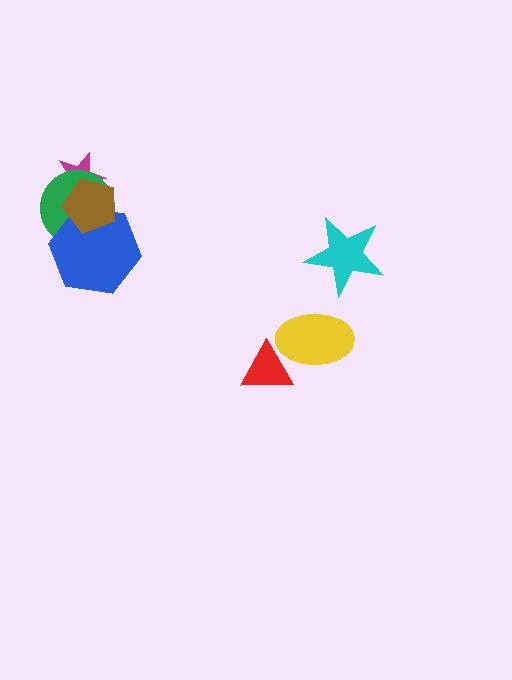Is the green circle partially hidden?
Yes, it is partially covered by another shape.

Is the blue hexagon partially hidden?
Yes, it is partially covered by another shape.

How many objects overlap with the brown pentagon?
3 objects overlap with the brown pentagon.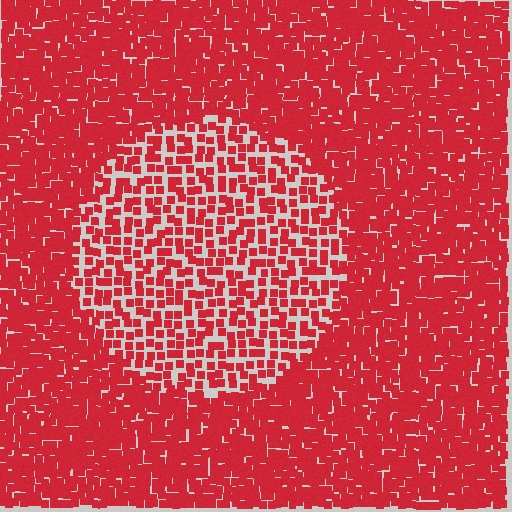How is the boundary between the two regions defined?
The boundary is defined by a change in element density (approximately 2.0x ratio). All elements are the same color, size, and shape.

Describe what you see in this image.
The image contains small red elements arranged at two different densities. A circle-shaped region is visible where the elements are less densely packed than the surrounding area.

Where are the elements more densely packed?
The elements are more densely packed outside the circle boundary.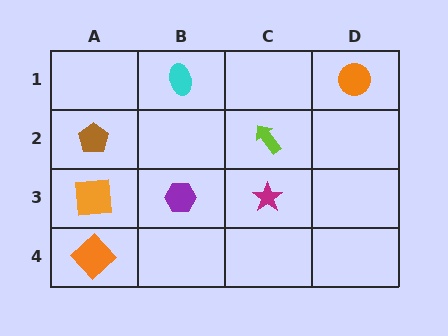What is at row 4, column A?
An orange diamond.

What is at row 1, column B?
A cyan ellipse.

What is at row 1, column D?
An orange circle.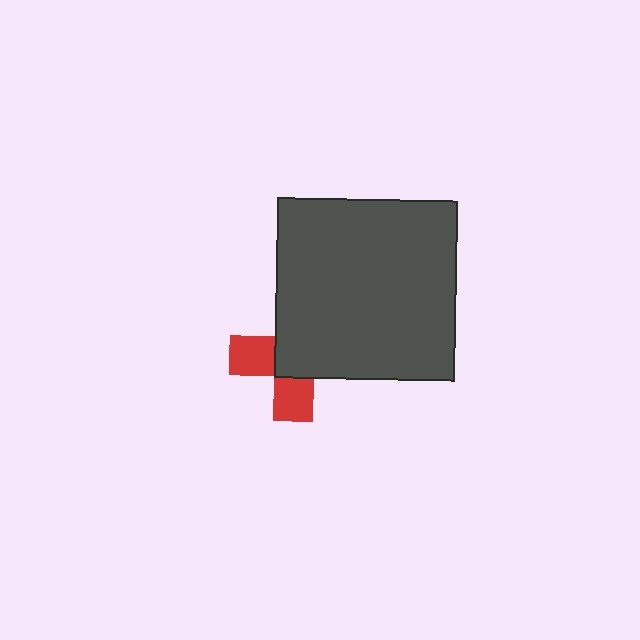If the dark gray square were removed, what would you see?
You would see the complete red cross.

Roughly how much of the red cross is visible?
A small part of it is visible (roughly 40%).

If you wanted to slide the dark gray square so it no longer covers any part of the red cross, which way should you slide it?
Slide it toward the upper-right — that is the most direct way to separate the two shapes.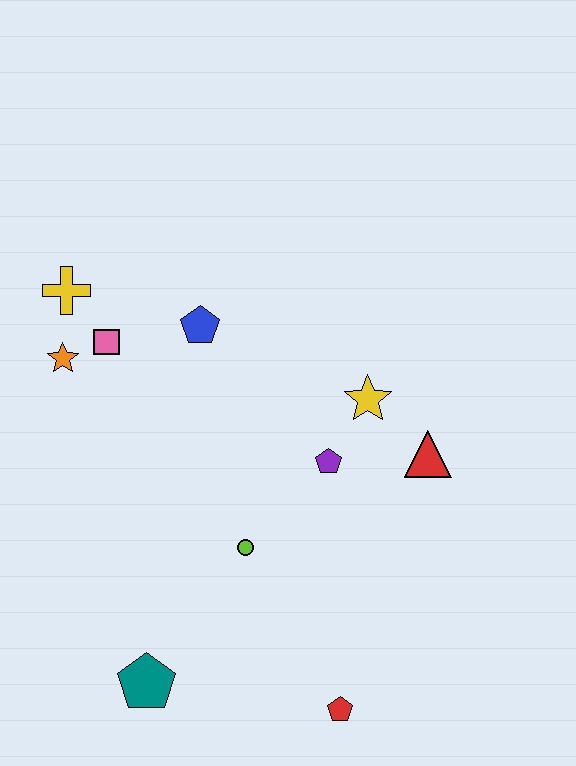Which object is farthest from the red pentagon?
The yellow cross is farthest from the red pentagon.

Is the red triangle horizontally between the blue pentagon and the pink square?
No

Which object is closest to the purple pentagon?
The yellow star is closest to the purple pentagon.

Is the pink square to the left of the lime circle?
Yes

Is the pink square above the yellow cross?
No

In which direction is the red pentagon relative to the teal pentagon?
The red pentagon is to the right of the teal pentagon.